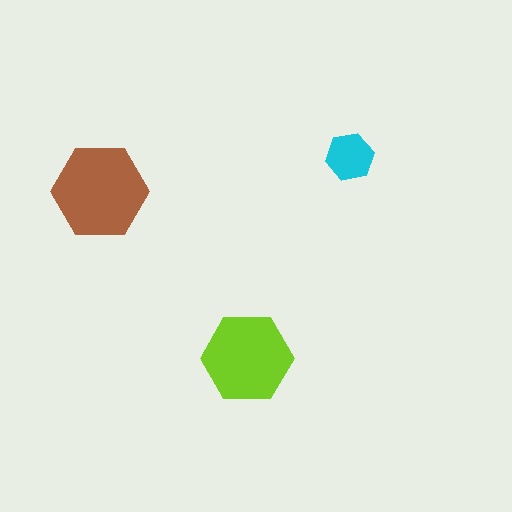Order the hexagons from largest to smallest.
the brown one, the lime one, the cyan one.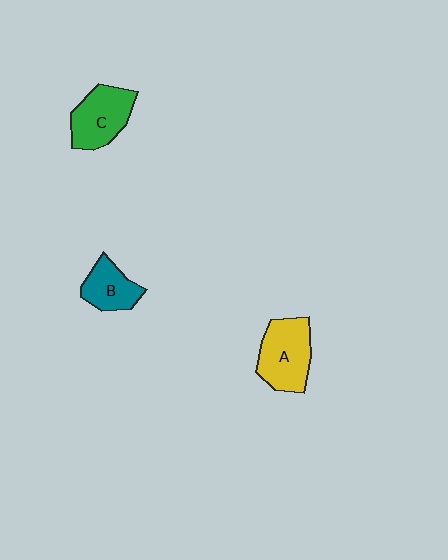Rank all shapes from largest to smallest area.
From largest to smallest: A (yellow), C (green), B (teal).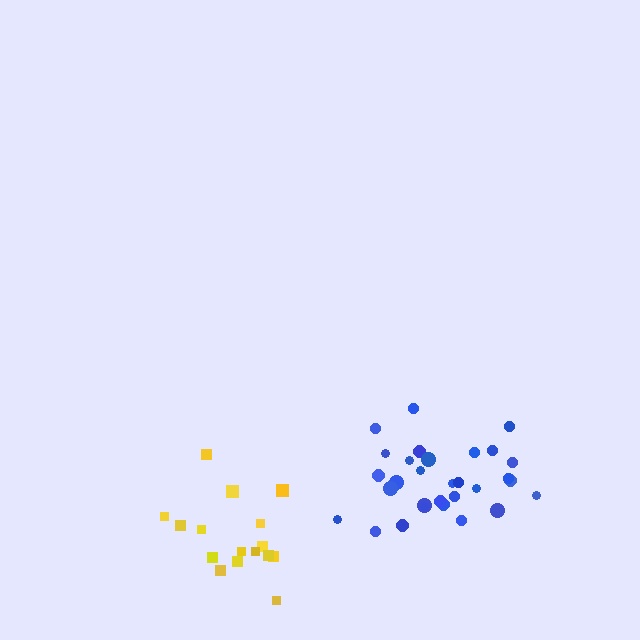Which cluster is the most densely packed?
Blue.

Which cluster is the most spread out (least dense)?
Yellow.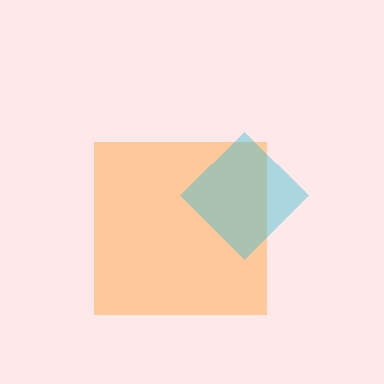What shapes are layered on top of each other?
The layered shapes are: an orange square, a cyan diamond.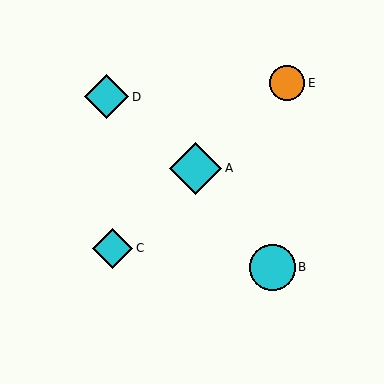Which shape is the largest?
The cyan diamond (labeled A) is the largest.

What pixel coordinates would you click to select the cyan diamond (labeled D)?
Click at (107, 97) to select the cyan diamond D.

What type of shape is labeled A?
Shape A is a cyan diamond.